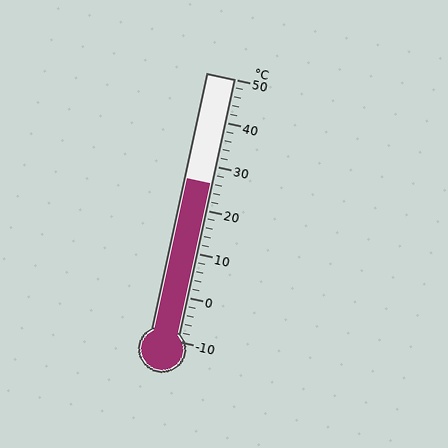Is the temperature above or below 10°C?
The temperature is above 10°C.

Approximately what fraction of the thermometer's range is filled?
The thermometer is filled to approximately 60% of its range.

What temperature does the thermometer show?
The thermometer shows approximately 26°C.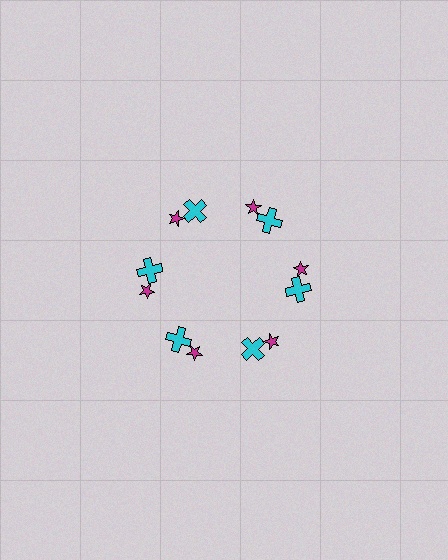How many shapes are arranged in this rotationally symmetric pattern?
There are 12 shapes, arranged in 6 groups of 2.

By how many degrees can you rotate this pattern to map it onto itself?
The pattern maps onto itself every 60 degrees of rotation.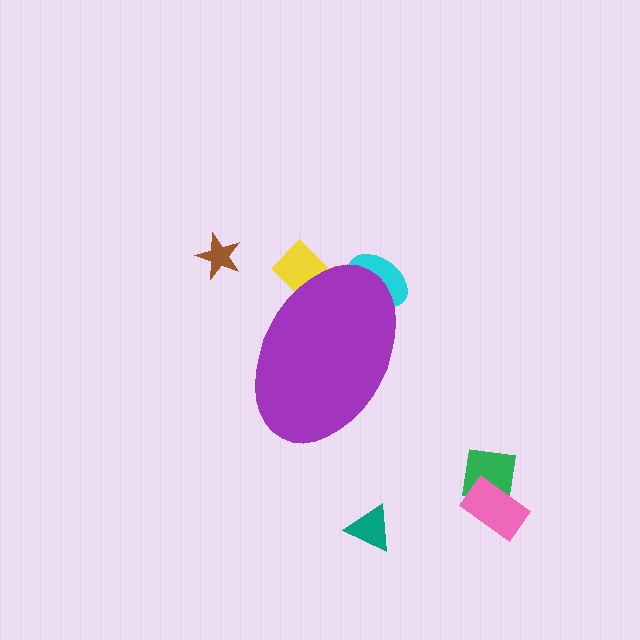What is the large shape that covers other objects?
A purple ellipse.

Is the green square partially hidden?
No, the green square is fully visible.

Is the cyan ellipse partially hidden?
Yes, the cyan ellipse is partially hidden behind the purple ellipse.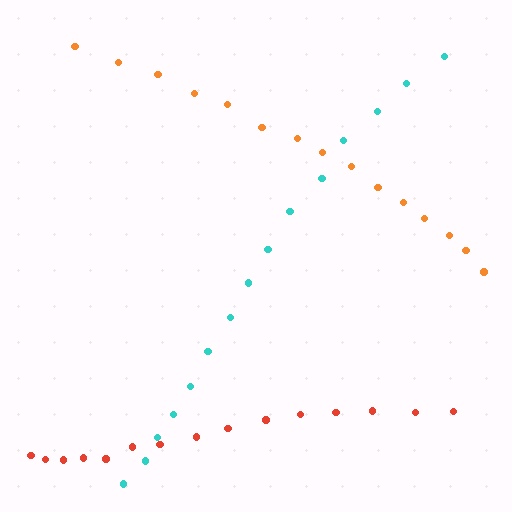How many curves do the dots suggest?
There are 3 distinct paths.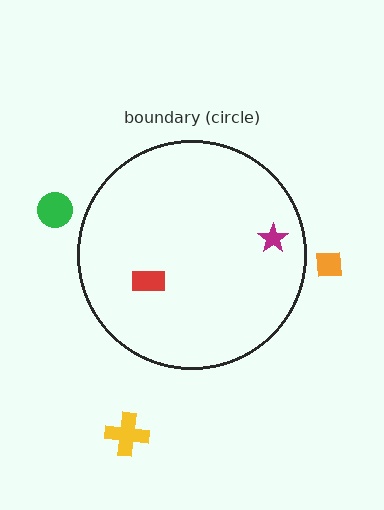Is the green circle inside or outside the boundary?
Outside.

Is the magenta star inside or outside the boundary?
Inside.